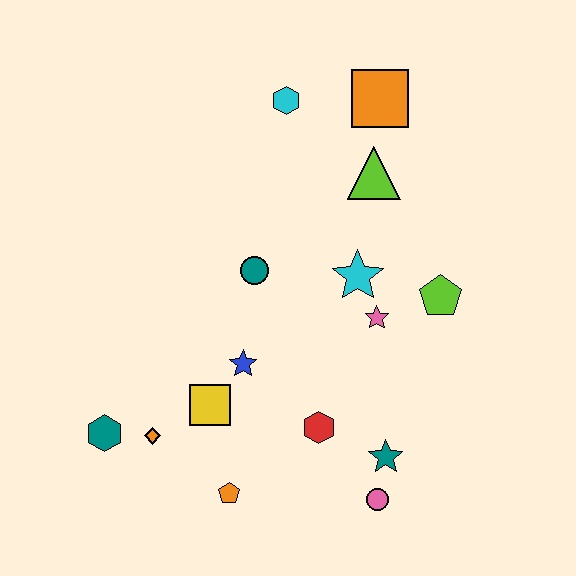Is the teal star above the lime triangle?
No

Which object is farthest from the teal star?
The cyan hexagon is farthest from the teal star.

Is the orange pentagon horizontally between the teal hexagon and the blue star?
Yes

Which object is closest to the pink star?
The cyan star is closest to the pink star.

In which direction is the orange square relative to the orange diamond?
The orange square is above the orange diamond.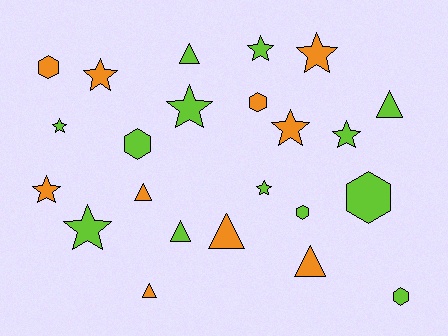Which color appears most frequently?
Lime, with 13 objects.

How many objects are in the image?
There are 23 objects.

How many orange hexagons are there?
There are 2 orange hexagons.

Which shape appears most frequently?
Star, with 10 objects.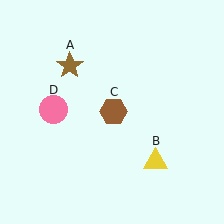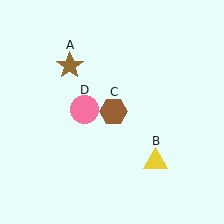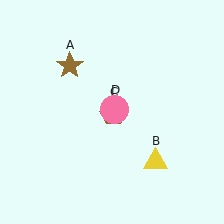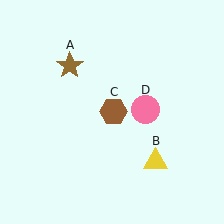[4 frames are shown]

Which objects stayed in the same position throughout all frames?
Brown star (object A) and yellow triangle (object B) and brown hexagon (object C) remained stationary.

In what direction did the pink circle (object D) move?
The pink circle (object D) moved right.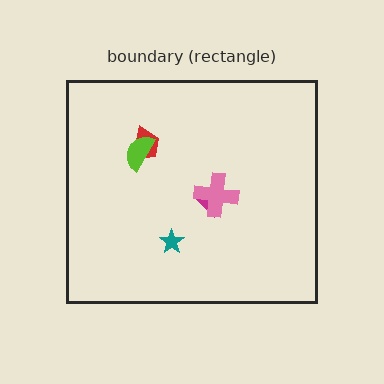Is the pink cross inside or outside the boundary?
Inside.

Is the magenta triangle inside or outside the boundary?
Inside.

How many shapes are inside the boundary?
5 inside, 0 outside.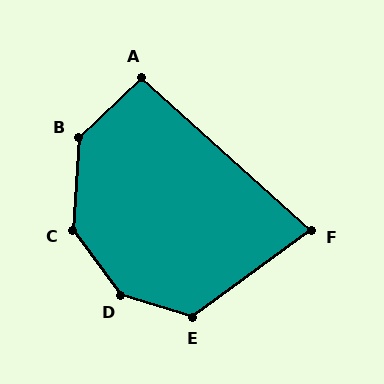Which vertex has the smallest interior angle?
F, at approximately 78 degrees.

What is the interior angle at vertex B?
Approximately 138 degrees (obtuse).